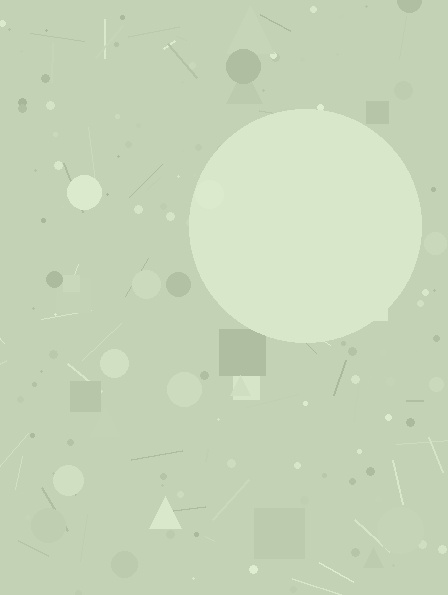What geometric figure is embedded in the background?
A circle is embedded in the background.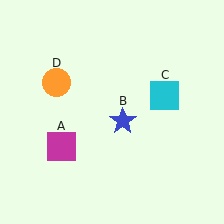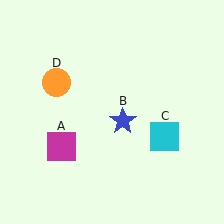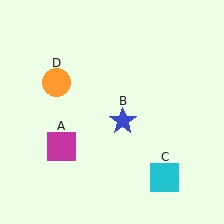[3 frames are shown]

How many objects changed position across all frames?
1 object changed position: cyan square (object C).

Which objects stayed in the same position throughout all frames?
Magenta square (object A) and blue star (object B) and orange circle (object D) remained stationary.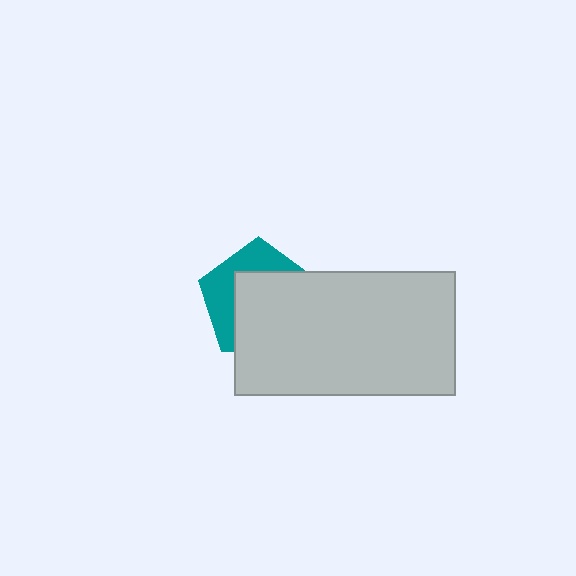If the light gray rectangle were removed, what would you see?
You would see the complete teal pentagon.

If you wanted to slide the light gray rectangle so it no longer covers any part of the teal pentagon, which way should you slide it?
Slide it toward the lower-right — that is the most direct way to separate the two shapes.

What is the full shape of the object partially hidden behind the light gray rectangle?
The partially hidden object is a teal pentagon.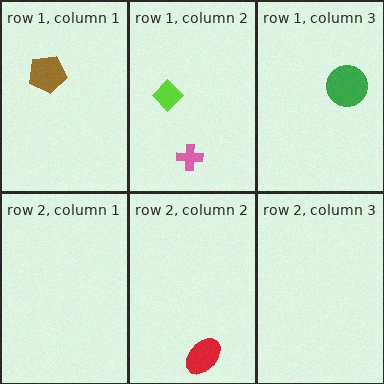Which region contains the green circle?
The row 1, column 3 region.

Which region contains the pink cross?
The row 1, column 2 region.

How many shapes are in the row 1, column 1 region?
1.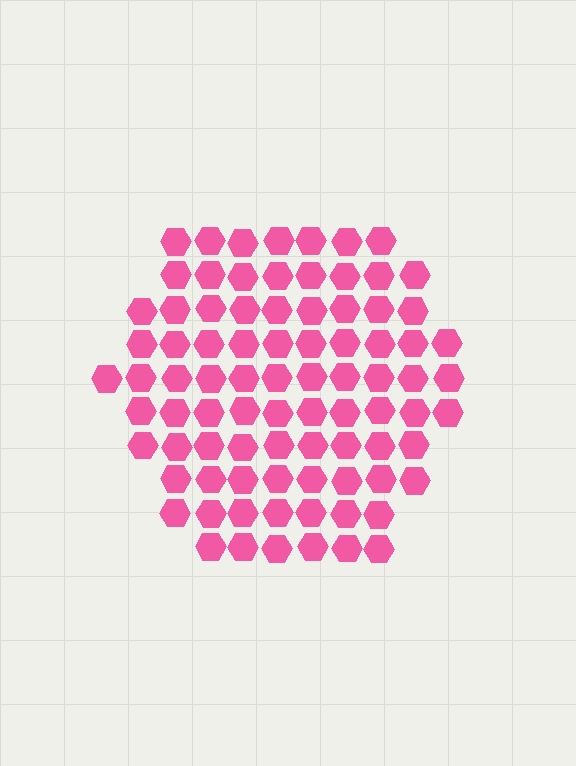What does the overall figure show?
The overall figure shows a hexagon.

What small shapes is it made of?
It is made of small hexagons.